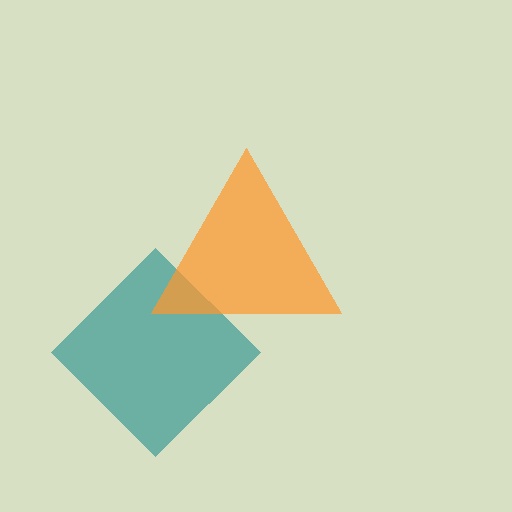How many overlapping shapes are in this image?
There are 2 overlapping shapes in the image.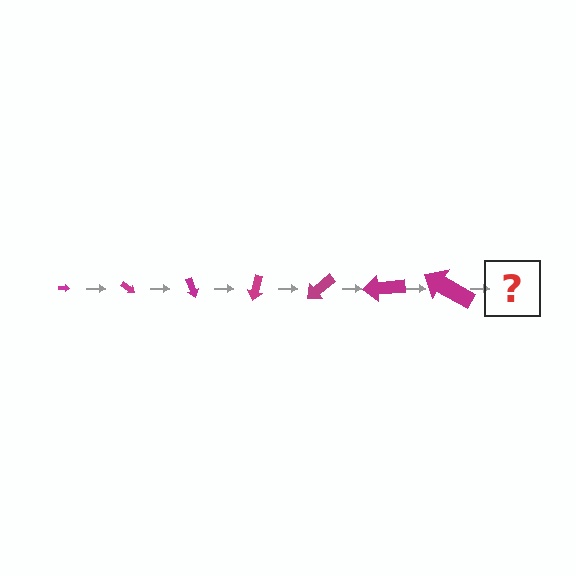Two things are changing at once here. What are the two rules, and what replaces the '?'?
The two rules are that the arrow grows larger each step and it rotates 35 degrees each step. The '?' should be an arrow, larger than the previous one and rotated 245 degrees from the start.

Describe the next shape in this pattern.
It should be an arrow, larger than the previous one and rotated 245 degrees from the start.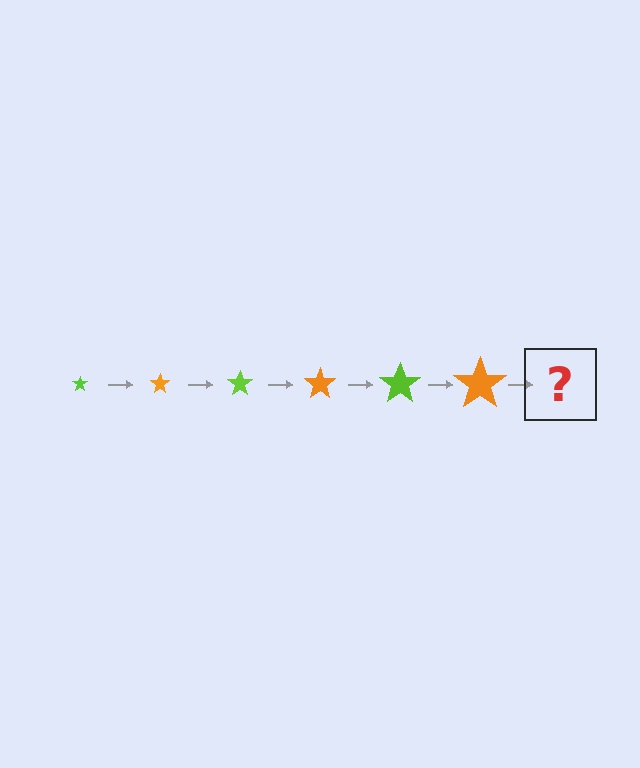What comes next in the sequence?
The next element should be a lime star, larger than the previous one.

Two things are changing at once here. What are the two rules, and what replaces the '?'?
The two rules are that the star grows larger each step and the color cycles through lime and orange. The '?' should be a lime star, larger than the previous one.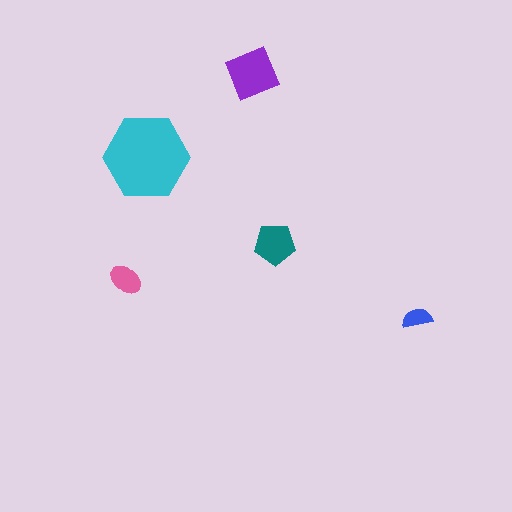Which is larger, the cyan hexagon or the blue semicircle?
The cyan hexagon.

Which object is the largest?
The cyan hexagon.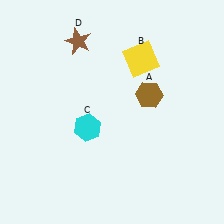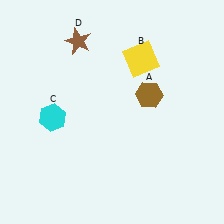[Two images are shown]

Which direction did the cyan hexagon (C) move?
The cyan hexagon (C) moved left.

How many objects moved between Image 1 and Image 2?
1 object moved between the two images.